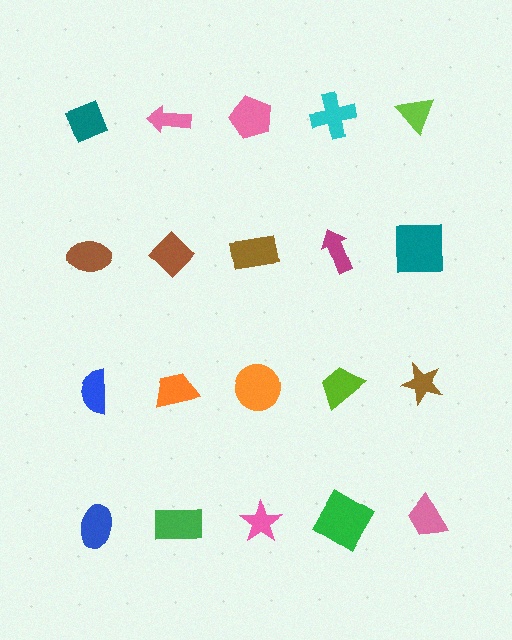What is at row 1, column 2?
A pink arrow.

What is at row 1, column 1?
A teal diamond.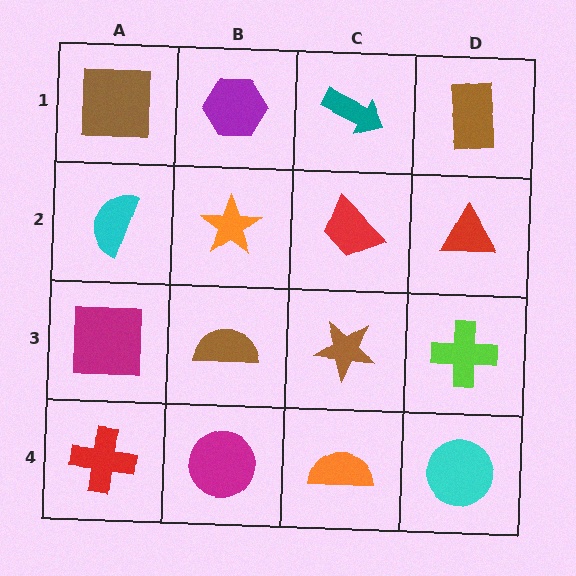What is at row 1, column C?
A teal arrow.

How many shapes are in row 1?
4 shapes.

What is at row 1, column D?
A brown rectangle.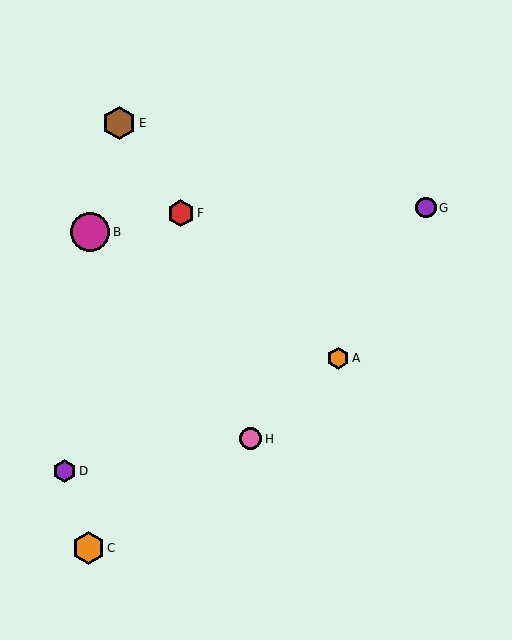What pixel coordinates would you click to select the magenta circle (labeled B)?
Click at (90, 232) to select the magenta circle B.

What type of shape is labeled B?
Shape B is a magenta circle.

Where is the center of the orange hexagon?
The center of the orange hexagon is at (88, 548).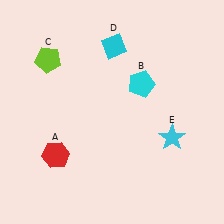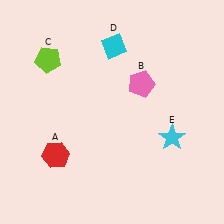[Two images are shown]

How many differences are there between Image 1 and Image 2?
There is 1 difference between the two images.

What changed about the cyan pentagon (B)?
In Image 1, B is cyan. In Image 2, it changed to pink.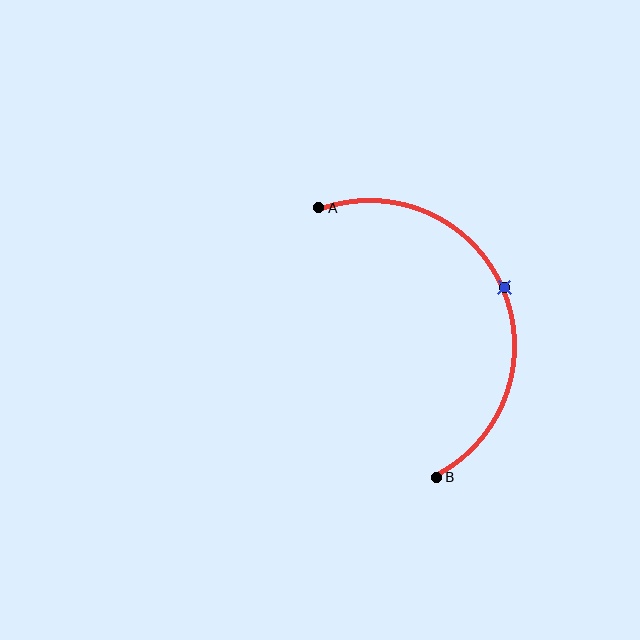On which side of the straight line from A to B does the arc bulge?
The arc bulges to the right of the straight line connecting A and B.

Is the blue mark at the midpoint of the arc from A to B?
Yes. The blue mark lies on the arc at equal arc-length from both A and B — it is the arc midpoint.